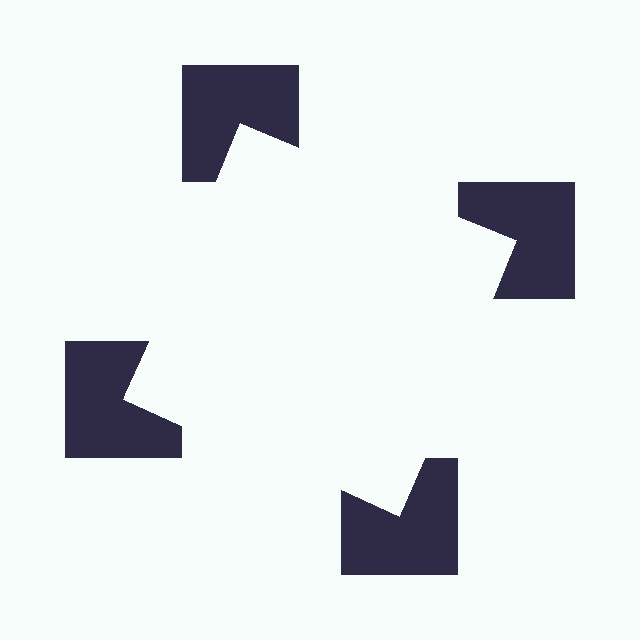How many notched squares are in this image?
There are 4 — one at each vertex of the illusory square.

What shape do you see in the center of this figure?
An illusory square — its edges are inferred from the aligned wedge cuts in the notched squares, not physically drawn.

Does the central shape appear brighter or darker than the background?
It typically appears slightly brighter than the background, even though no actual brightness change is drawn.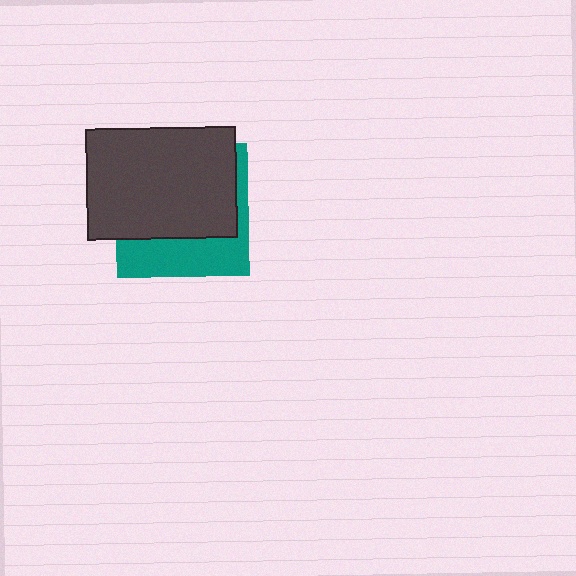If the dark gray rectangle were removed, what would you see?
You would see the complete teal square.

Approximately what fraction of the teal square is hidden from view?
Roughly 66% of the teal square is hidden behind the dark gray rectangle.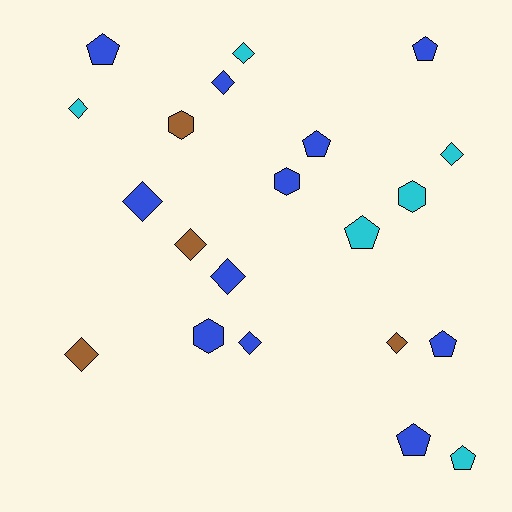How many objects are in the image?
There are 21 objects.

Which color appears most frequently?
Blue, with 11 objects.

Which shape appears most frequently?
Diamond, with 10 objects.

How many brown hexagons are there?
There is 1 brown hexagon.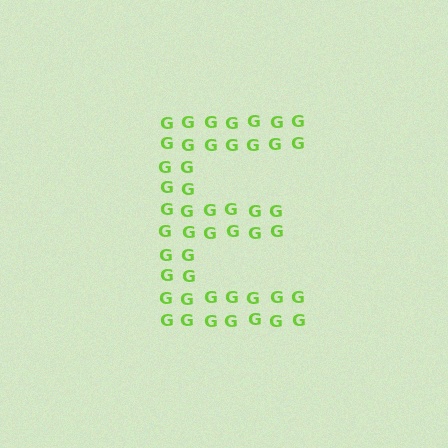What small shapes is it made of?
It is made of small letter G's.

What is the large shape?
The large shape is the letter E.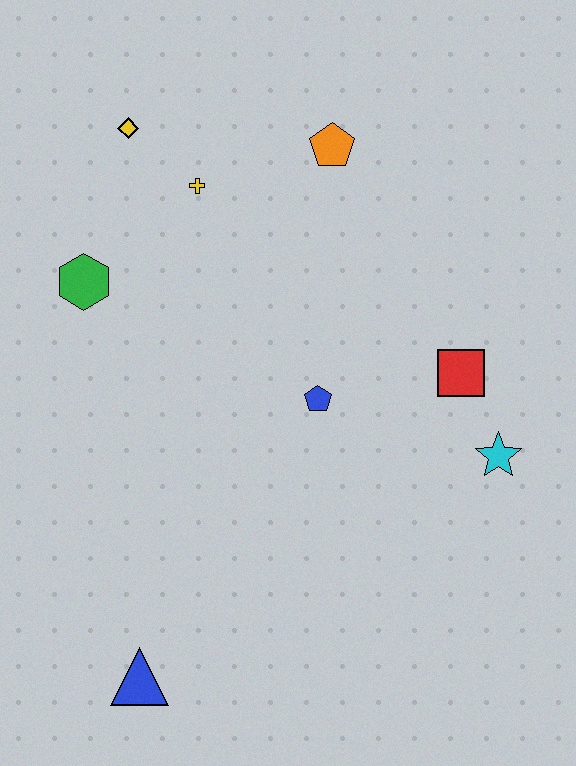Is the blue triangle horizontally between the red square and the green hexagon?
Yes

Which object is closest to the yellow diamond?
The yellow cross is closest to the yellow diamond.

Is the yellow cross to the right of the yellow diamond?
Yes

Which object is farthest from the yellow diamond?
The blue triangle is farthest from the yellow diamond.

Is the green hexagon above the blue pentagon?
Yes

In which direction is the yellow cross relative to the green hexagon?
The yellow cross is to the right of the green hexagon.